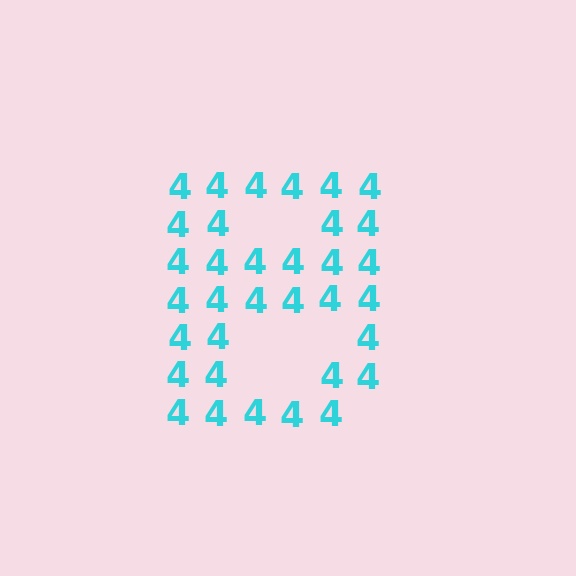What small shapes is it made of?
It is made of small digit 4's.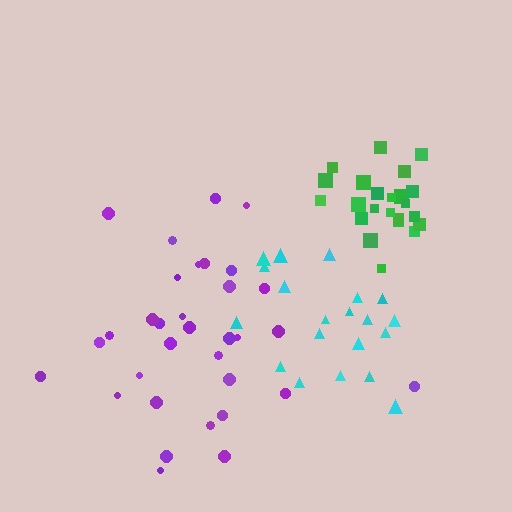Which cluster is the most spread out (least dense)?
Purple.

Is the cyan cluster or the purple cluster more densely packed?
Cyan.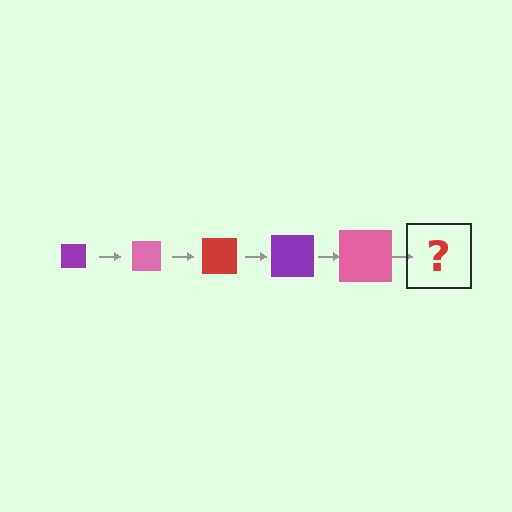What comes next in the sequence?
The next element should be a red square, larger than the previous one.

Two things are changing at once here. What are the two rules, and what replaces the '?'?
The two rules are that the square grows larger each step and the color cycles through purple, pink, and red. The '?' should be a red square, larger than the previous one.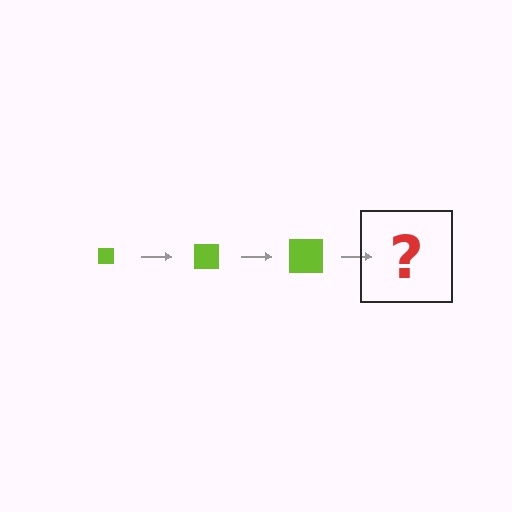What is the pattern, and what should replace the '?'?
The pattern is that the square gets progressively larger each step. The '?' should be a lime square, larger than the previous one.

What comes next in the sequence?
The next element should be a lime square, larger than the previous one.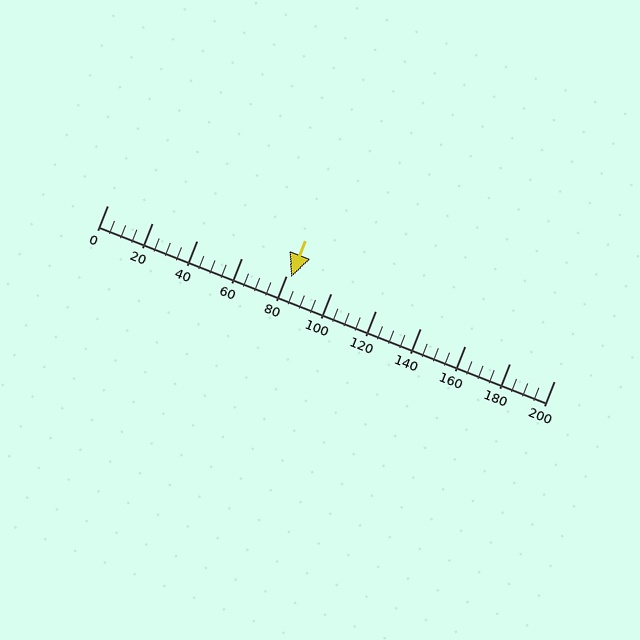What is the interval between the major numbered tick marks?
The major tick marks are spaced 20 units apart.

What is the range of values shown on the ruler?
The ruler shows values from 0 to 200.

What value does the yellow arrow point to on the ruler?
The yellow arrow points to approximately 82.